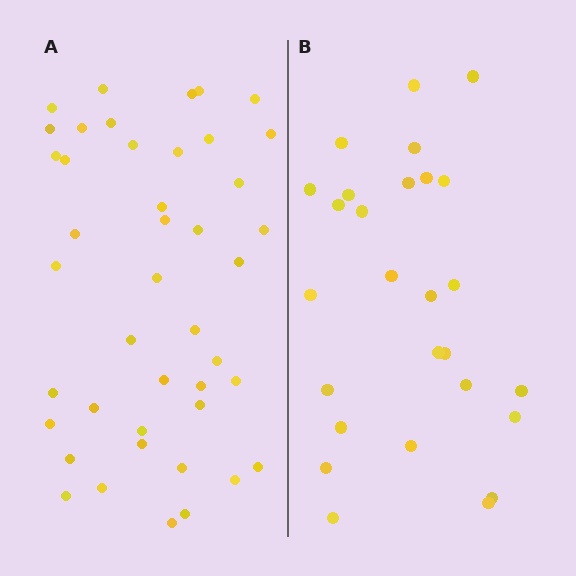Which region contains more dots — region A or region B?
Region A (the left region) has more dots.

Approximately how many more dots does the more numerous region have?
Region A has approximately 15 more dots than region B.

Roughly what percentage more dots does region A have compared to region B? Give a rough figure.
About 60% more.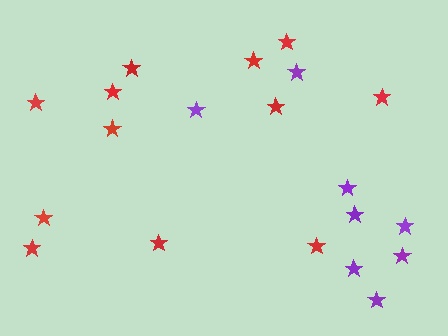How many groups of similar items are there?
There are 2 groups: one group of red stars (12) and one group of purple stars (8).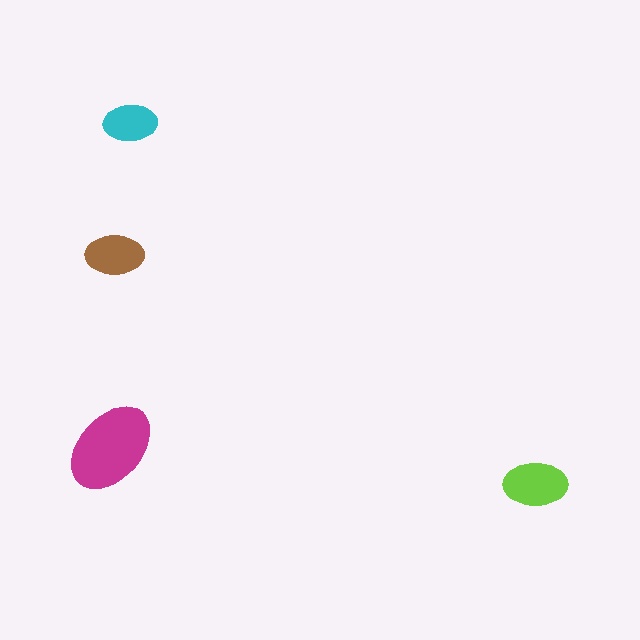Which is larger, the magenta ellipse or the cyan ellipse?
The magenta one.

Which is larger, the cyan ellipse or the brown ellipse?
The brown one.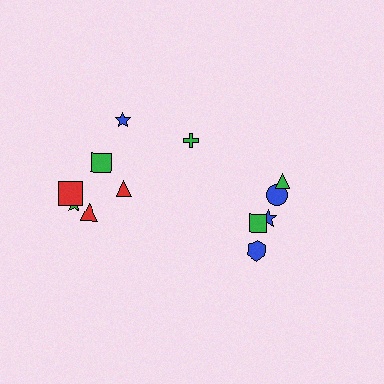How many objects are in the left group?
There are 7 objects.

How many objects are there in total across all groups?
There are 12 objects.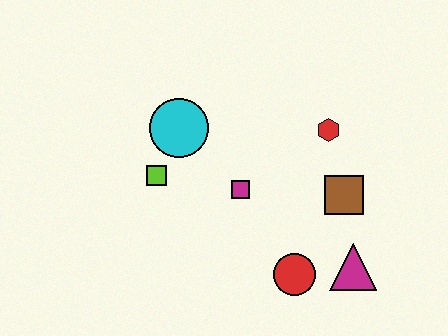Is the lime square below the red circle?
No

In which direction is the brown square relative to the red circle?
The brown square is above the red circle.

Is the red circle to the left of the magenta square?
No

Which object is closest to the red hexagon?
The brown square is closest to the red hexagon.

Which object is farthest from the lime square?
The magenta triangle is farthest from the lime square.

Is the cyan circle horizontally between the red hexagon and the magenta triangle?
No